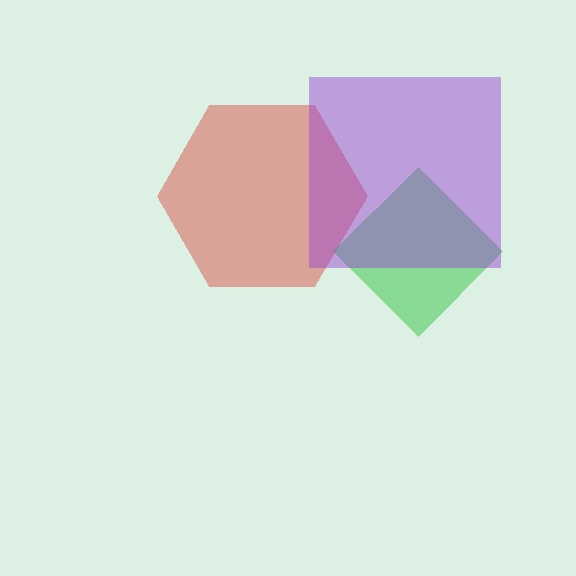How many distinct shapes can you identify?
There are 3 distinct shapes: a red hexagon, a green diamond, a purple square.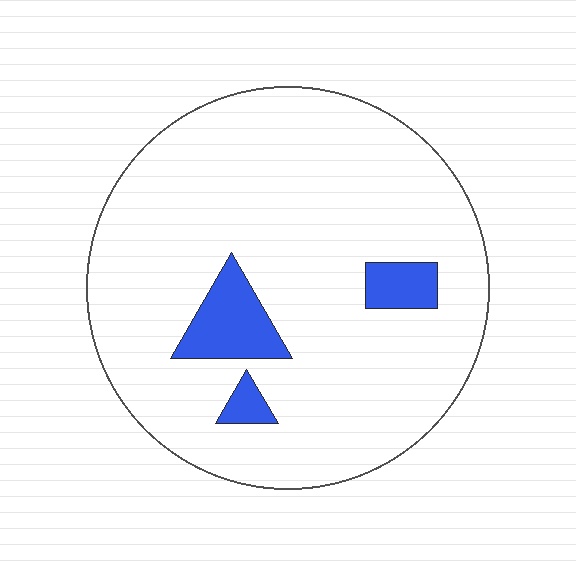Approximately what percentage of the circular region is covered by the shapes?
Approximately 10%.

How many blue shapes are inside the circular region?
3.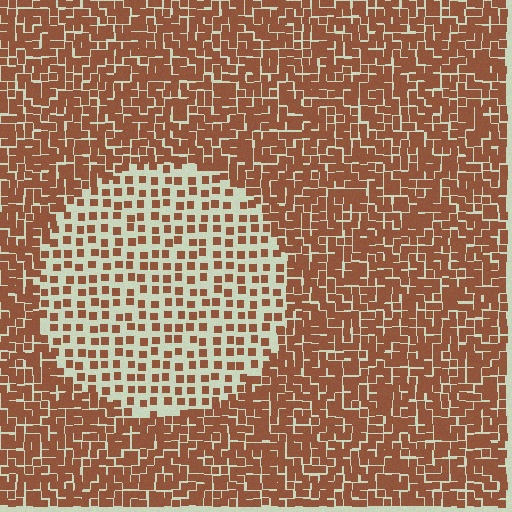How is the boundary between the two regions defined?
The boundary is defined by a change in element density (approximately 2.3x ratio). All elements are the same color, size, and shape.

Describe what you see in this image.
The image contains small brown elements arranged at two different densities. A circle-shaped region is visible where the elements are less densely packed than the surrounding area.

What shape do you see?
I see a circle.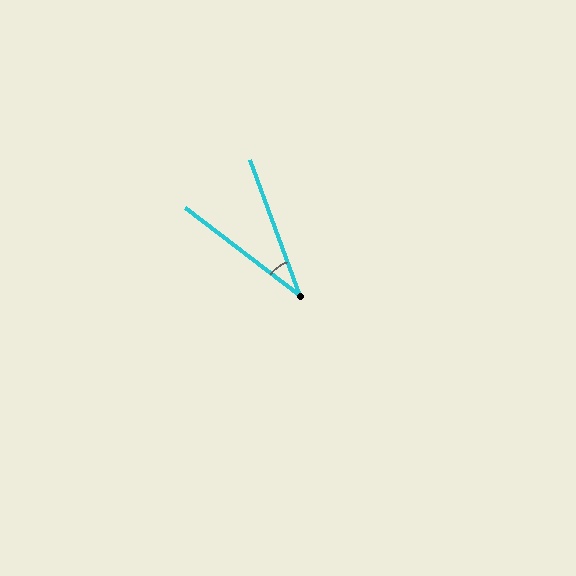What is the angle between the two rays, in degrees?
Approximately 32 degrees.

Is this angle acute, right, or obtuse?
It is acute.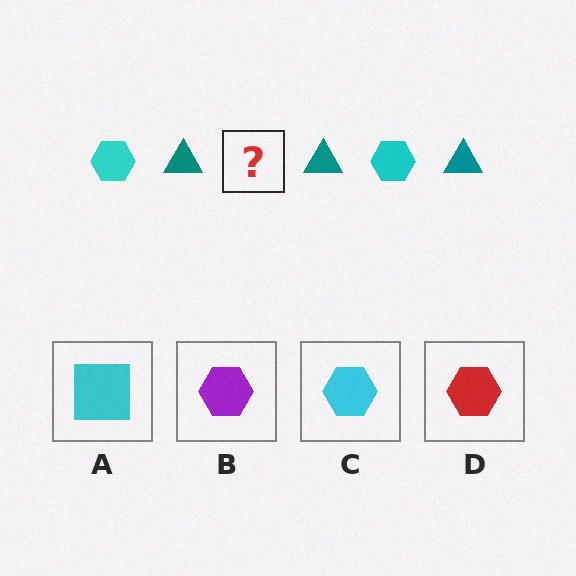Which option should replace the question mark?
Option C.